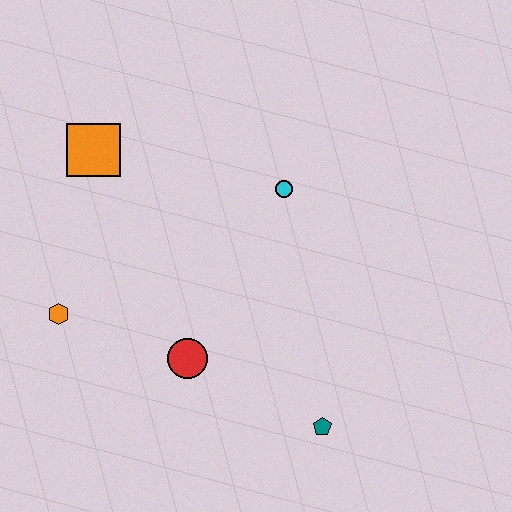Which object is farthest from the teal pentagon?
The orange square is farthest from the teal pentagon.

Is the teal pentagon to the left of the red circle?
No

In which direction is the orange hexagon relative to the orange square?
The orange hexagon is below the orange square.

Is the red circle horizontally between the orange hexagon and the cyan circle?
Yes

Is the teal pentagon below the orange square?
Yes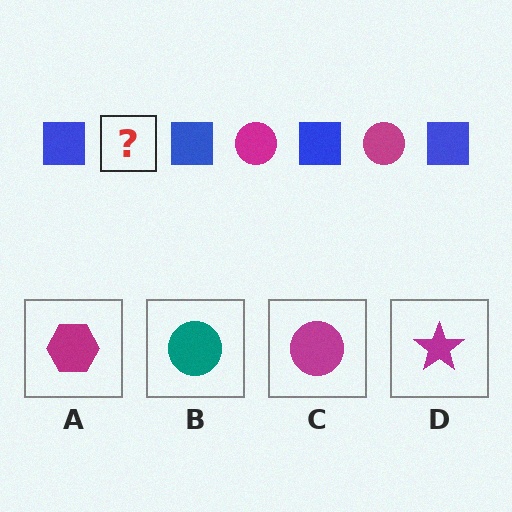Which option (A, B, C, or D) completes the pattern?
C.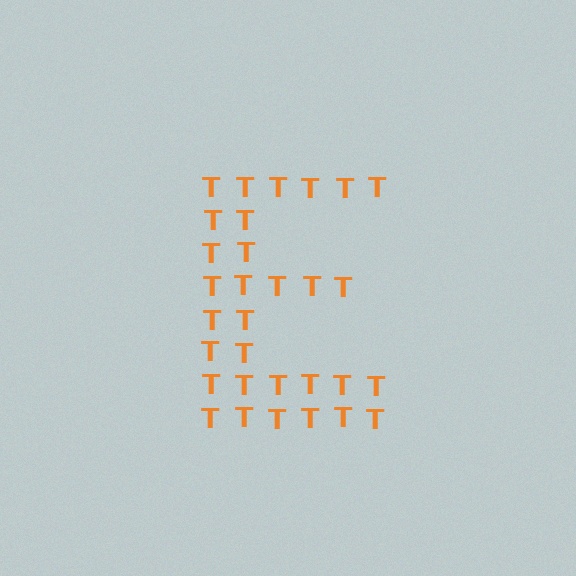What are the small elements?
The small elements are letter T's.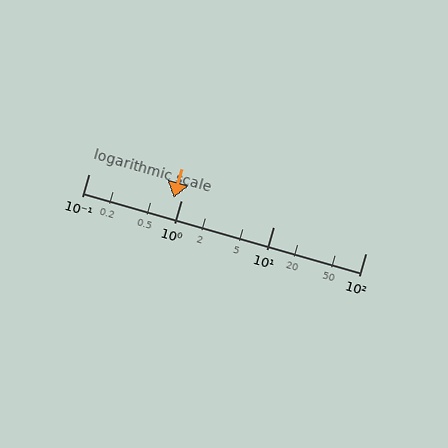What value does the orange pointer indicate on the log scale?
The pointer indicates approximately 0.83.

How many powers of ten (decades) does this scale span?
The scale spans 3 decades, from 0.1 to 100.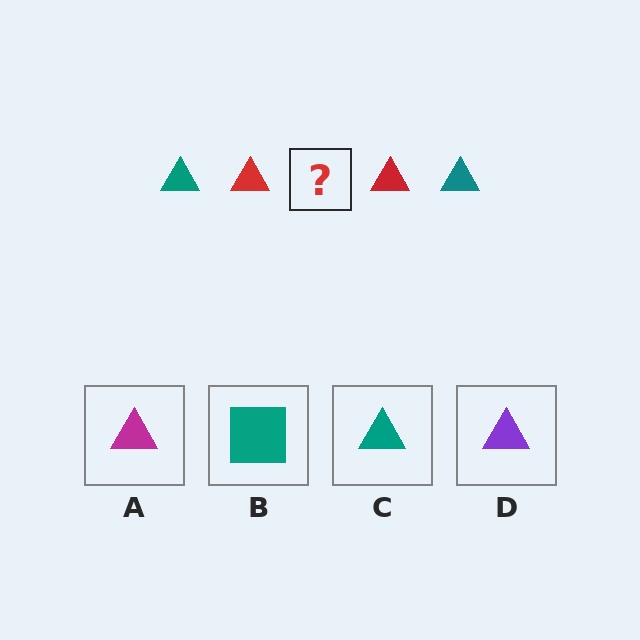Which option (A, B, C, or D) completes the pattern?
C.